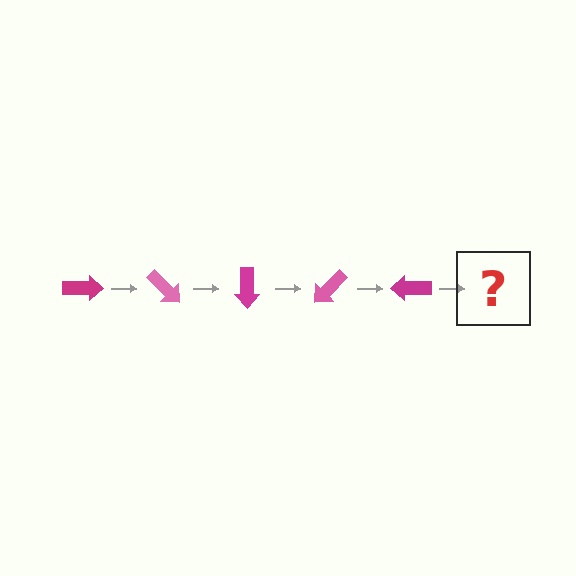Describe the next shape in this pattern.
It should be a pink arrow, rotated 225 degrees from the start.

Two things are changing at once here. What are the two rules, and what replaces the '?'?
The two rules are that it rotates 45 degrees each step and the color cycles through magenta and pink. The '?' should be a pink arrow, rotated 225 degrees from the start.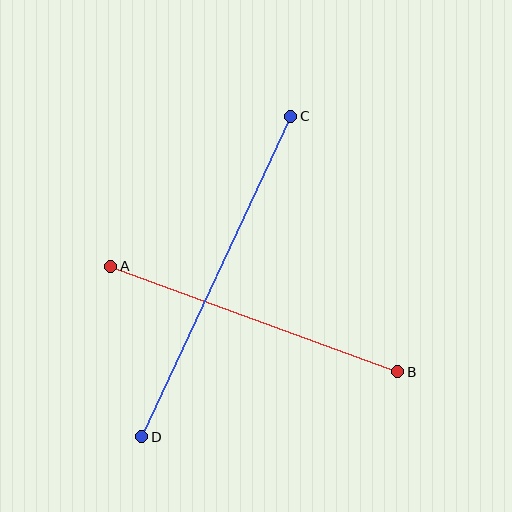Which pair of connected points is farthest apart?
Points C and D are farthest apart.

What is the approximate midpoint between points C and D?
The midpoint is at approximately (216, 277) pixels.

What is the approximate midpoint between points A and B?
The midpoint is at approximately (254, 319) pixels.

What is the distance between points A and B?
The distance is approximately 306 pixels.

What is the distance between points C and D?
The distance is approximately 353 pixels.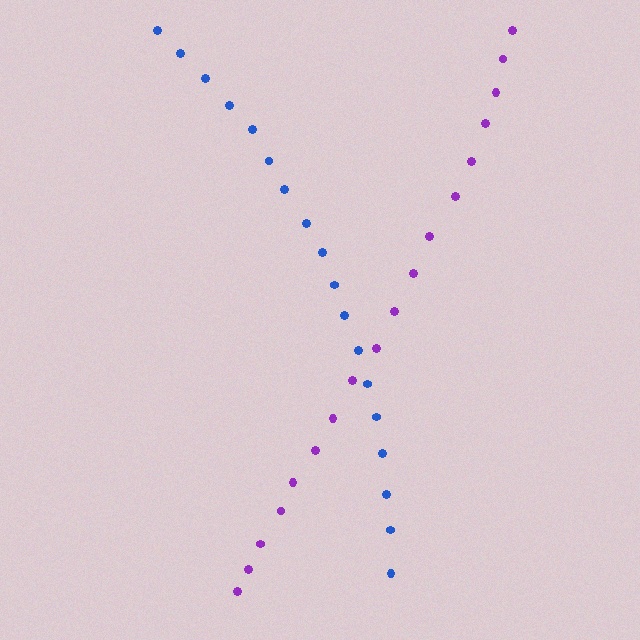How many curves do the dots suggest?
There are 2 distinct paths.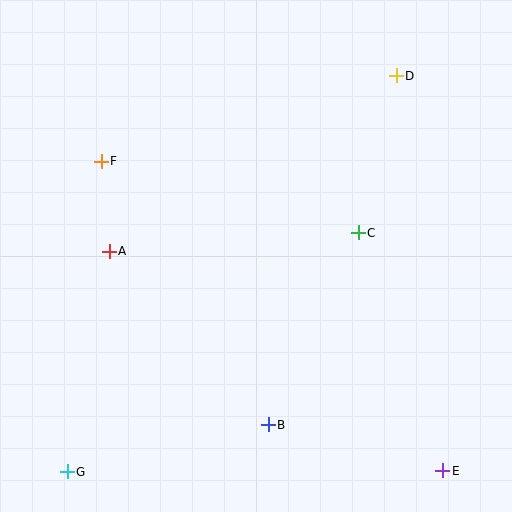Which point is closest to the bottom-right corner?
Point E is closest to the bottom-right corner.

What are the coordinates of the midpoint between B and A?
The midpoint between B and A is at (189, 338).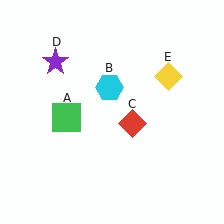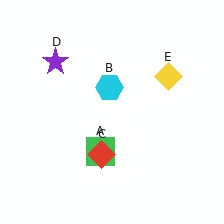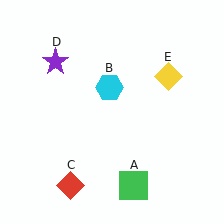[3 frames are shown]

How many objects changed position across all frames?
2 objects changed position: green square (object A), red diamond (object C).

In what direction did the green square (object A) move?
The green square (object A) moved down and to the right.